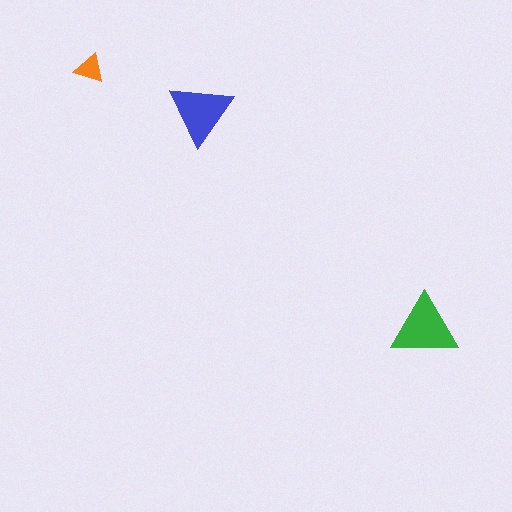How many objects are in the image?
There are 3 objects in the image.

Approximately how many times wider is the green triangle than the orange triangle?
About 2 times wider.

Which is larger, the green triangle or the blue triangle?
The green one.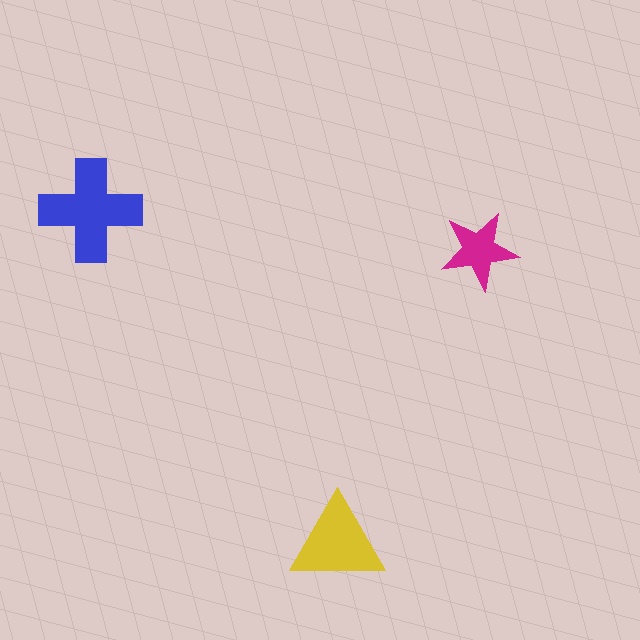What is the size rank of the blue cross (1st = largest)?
1st.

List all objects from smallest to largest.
The magenta star, the yellow triangle, the blue cross.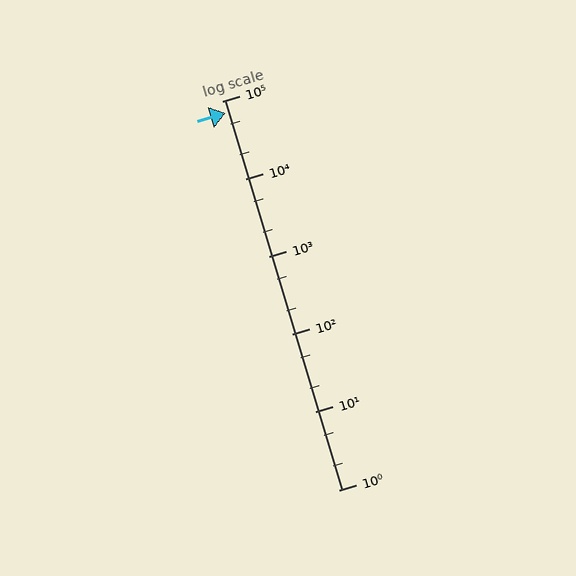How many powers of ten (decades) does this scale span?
The scale spans 5 decades, from 1 to 100000.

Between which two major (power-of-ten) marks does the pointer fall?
The pointer is between 10000 and 100000.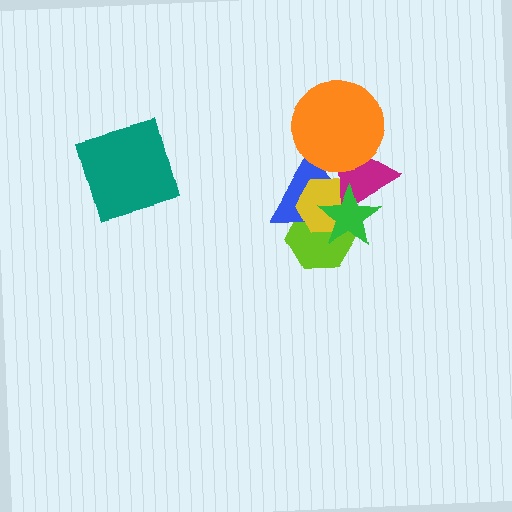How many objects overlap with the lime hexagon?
3 objects overlap with the lime hexagon.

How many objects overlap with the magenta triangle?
4 objects overlap with the magenta triangle.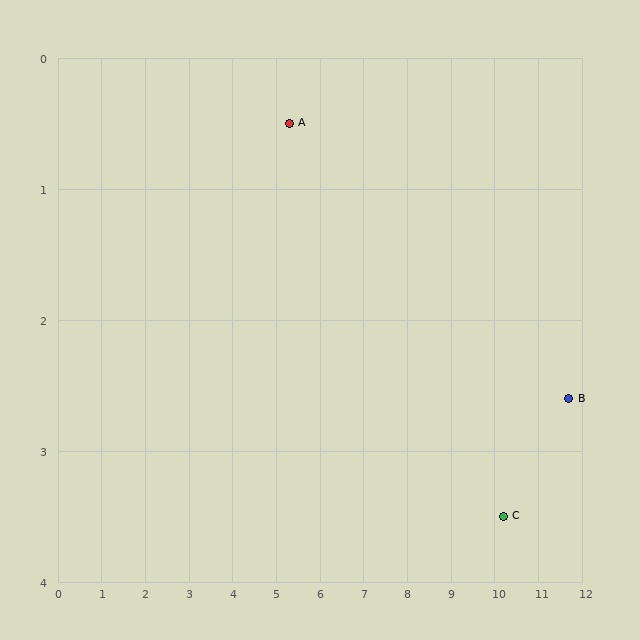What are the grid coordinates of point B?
Point B is at approximately (11.7, 2.6).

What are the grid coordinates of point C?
Point C is at approximately (10.2, 3.5).